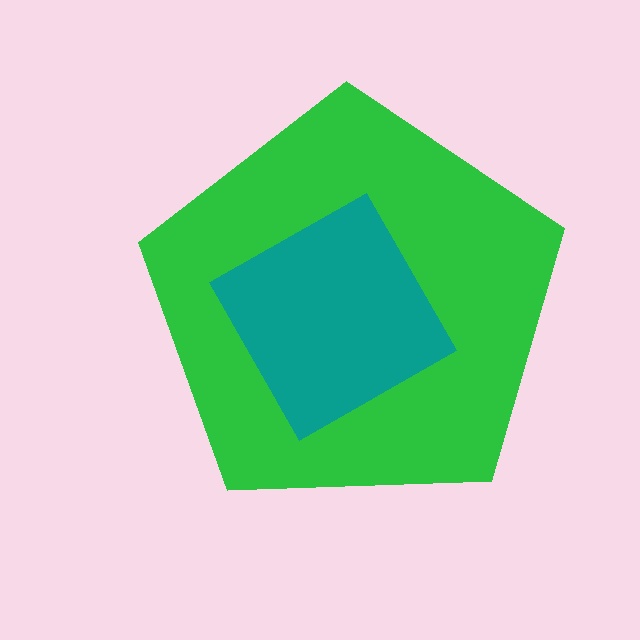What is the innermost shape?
The teal square.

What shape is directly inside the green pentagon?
The teal square.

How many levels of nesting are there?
2.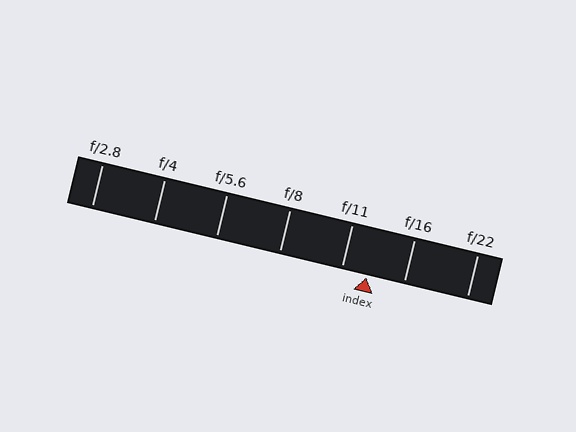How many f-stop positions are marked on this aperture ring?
There are 7 f-stop positions marked.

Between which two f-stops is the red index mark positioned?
The index mark is between f/11 and f/16.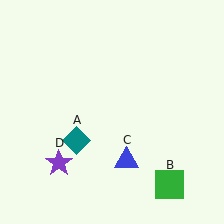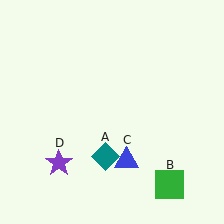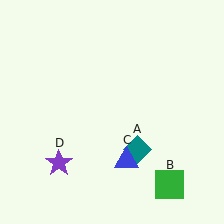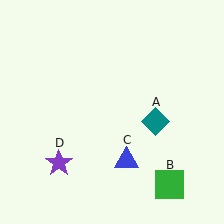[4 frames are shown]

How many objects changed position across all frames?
1 object changed position: teal diamond (object A).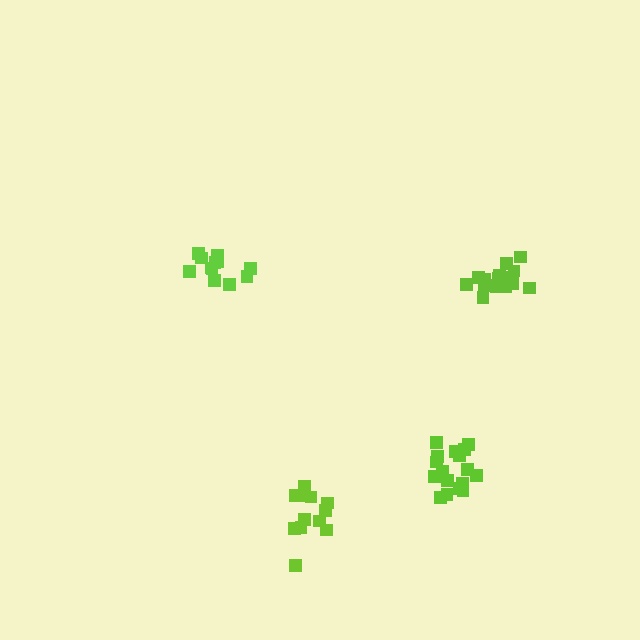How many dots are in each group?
Group 1: 12 dots, Group 2: 16 dots, Group 3: 17 dots, Group 4: 12 dots (57 total).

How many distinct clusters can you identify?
There are 4 distinct clusters.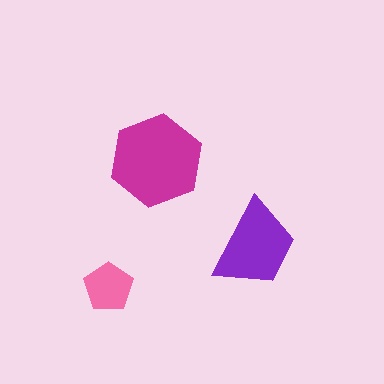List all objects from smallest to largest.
The pink pentagon, the purple trapezoid, the magenta hexagon.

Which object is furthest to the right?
The purple trapezoid is rightmost.